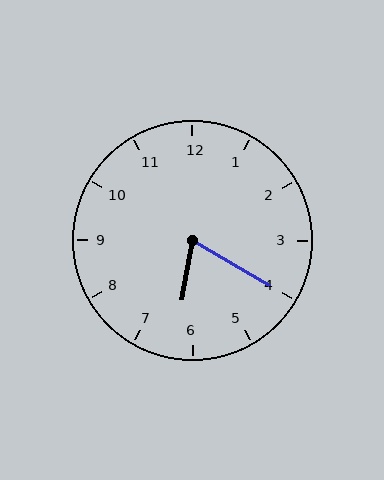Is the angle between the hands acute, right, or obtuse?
It is acute.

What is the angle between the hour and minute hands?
Approximately 70 degrees.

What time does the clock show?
6:20.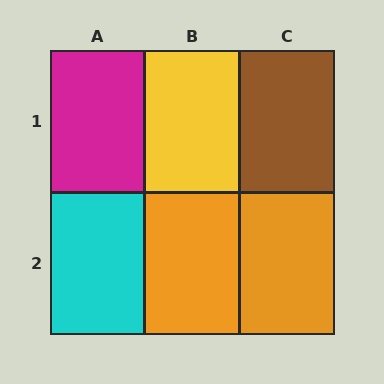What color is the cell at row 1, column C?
Brown.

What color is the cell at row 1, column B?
Yellow.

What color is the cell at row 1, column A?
Magenta.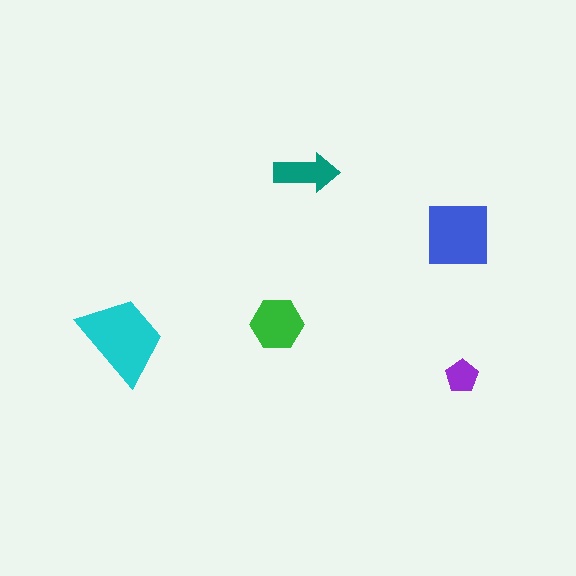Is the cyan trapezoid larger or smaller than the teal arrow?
Larger.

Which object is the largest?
The cyan trapezoid.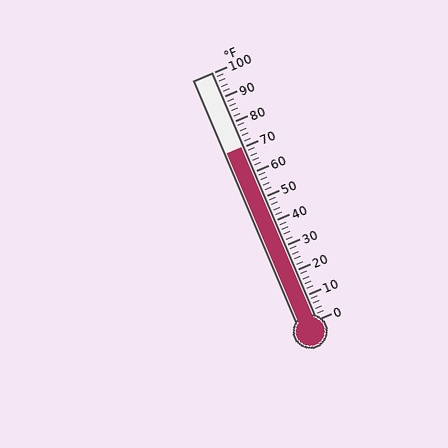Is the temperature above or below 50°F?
The temperature is above 50°F.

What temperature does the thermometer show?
The thermometer shows approximately 70°F.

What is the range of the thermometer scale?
The thermometer scale ranges from 0°F to 100°F.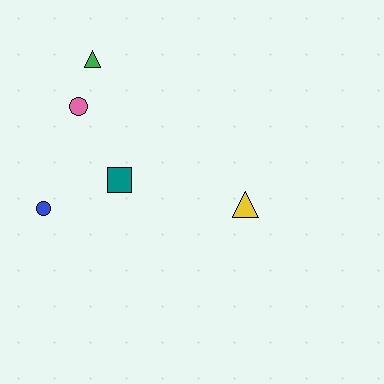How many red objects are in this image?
There are no red objects.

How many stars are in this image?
There are no stars.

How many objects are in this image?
There are 5 objects.